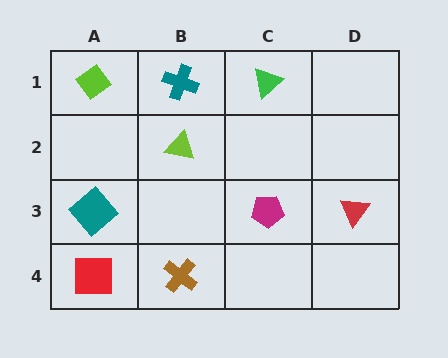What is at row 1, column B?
A teal cross.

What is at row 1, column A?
A lime diamond.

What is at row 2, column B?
A lime triangle.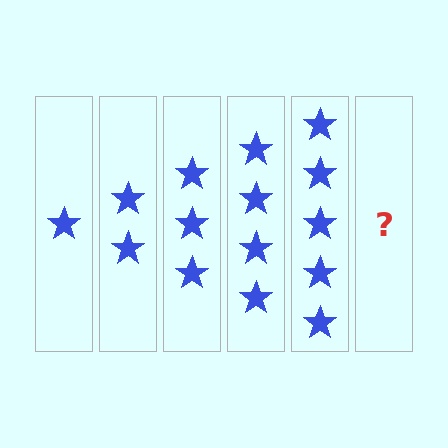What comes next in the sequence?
The next element should be 6 stars.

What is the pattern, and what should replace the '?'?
The pattern is that each step adds one more star. The '?' should be 6 stars.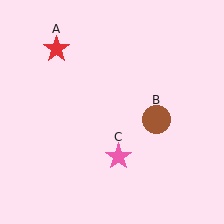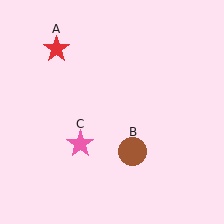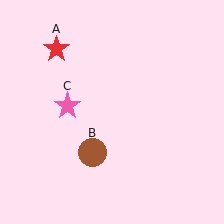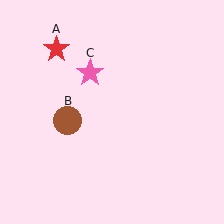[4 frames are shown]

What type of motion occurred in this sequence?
The brown circle (object B), pink star (object C) rotated clockwise around the center of the scene.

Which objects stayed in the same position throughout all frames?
Red star (object A) remained stationary.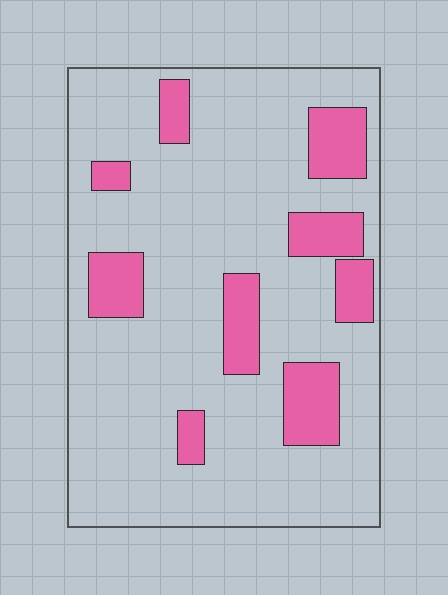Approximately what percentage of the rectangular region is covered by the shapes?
Approximately 20%.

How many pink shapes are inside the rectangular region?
9.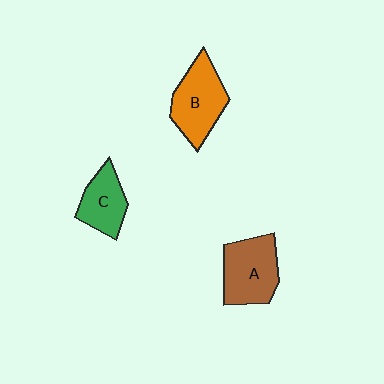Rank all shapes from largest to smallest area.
From largest to smallest: A (brown), B (orange), C (green).